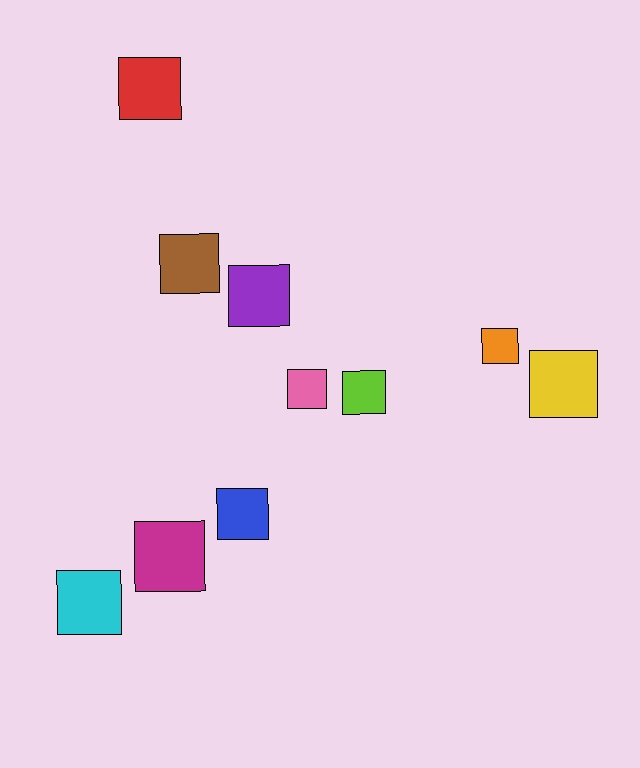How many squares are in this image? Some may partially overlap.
There are 10 squares.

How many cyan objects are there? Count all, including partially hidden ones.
There is 1 cyan object.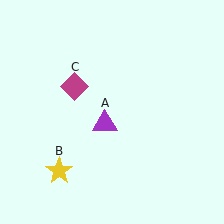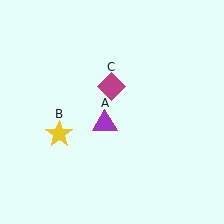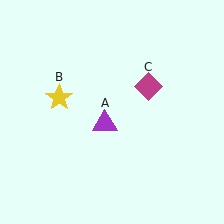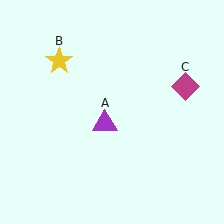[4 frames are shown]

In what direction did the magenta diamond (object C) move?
The magenta diamond (object C) moved right.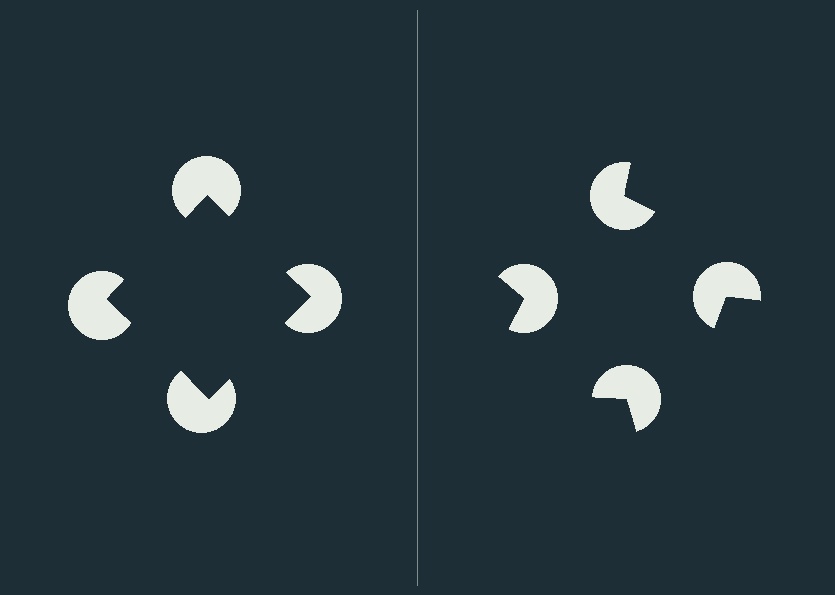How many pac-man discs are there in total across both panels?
8 — 4 on each side.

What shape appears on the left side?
An illusory square.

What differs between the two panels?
The pac-man discs are positioned identically on both sides; only the wedge orientations differ. On the left they align to a square; on the right they are misaligned.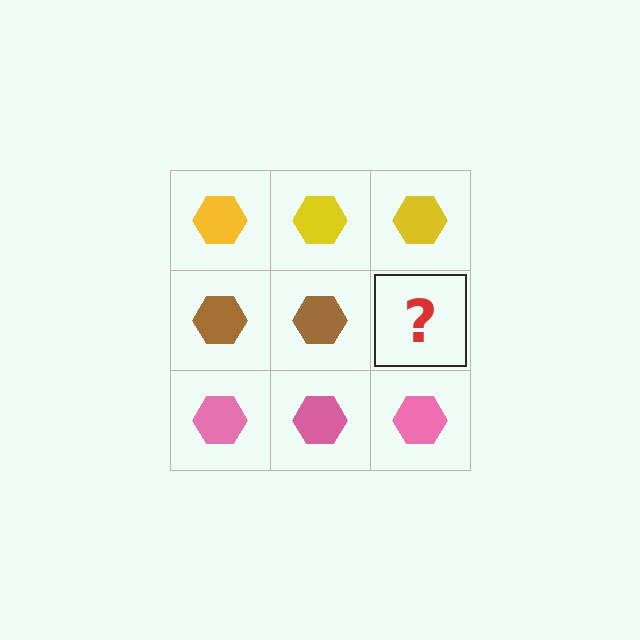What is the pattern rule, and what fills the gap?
The rule is that each row has a consistent color. The gap should be filled with a brown hexagon.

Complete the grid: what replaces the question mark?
The question mark should be replaced with a brown hexagon.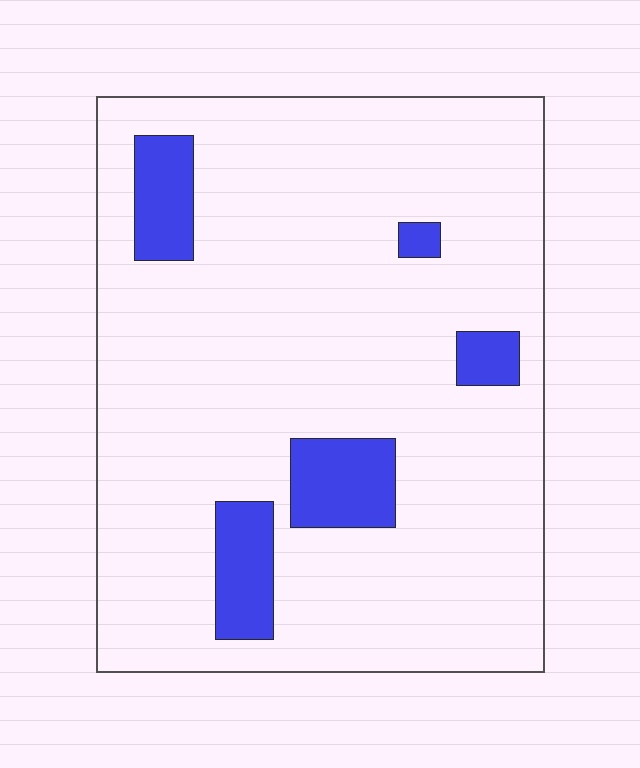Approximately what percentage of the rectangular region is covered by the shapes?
Approximately 10%.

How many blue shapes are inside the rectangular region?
5.